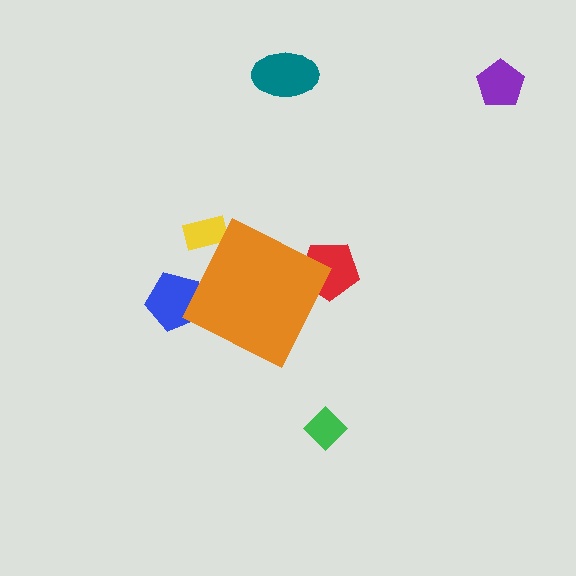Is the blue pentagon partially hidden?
Yes, the blue pentagon is partially hidden behind the orange diamond.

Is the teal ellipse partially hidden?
No, the teal ellipse is fully visible.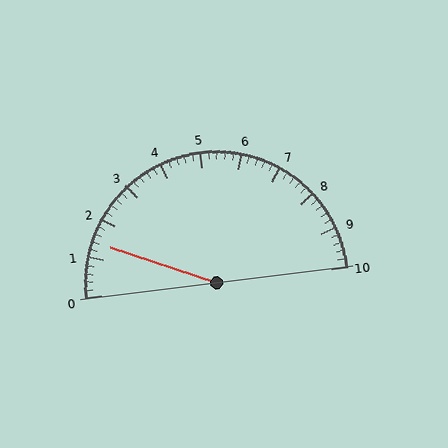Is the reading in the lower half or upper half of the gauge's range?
The reading is in the lower half of the range (0 to 10).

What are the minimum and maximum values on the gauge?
The gauge ranges from 0 to 10.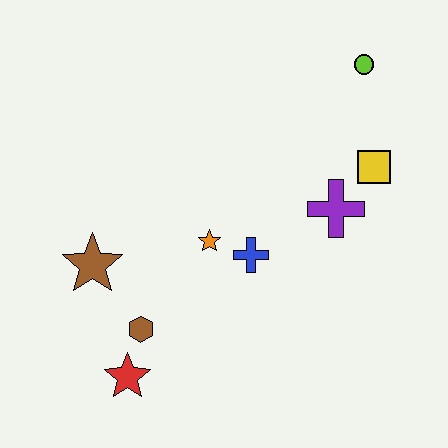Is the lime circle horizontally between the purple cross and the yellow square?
Yes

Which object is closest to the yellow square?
The purple cross is closest to the yellow square.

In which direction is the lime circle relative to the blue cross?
The lime circle is above the blue cross.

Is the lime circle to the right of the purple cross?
Yes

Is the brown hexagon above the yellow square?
No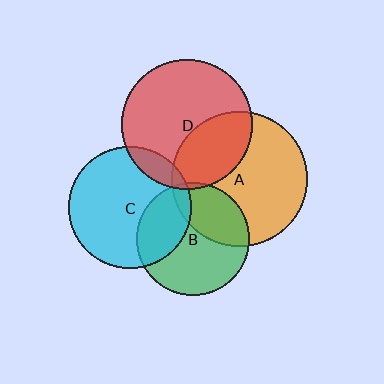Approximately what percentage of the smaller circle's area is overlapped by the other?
Approximately 5%.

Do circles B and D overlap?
Yes.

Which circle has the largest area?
Circle A (orange).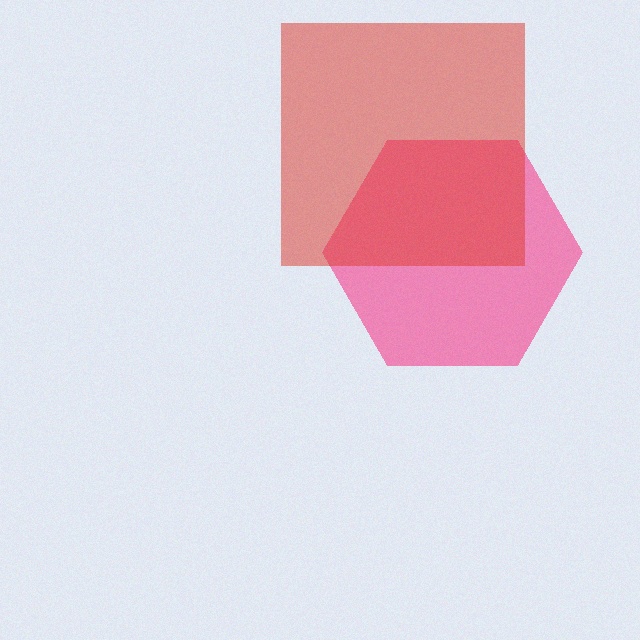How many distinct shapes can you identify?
There are 2 distinct shapes: a pink hexagon, a red square.